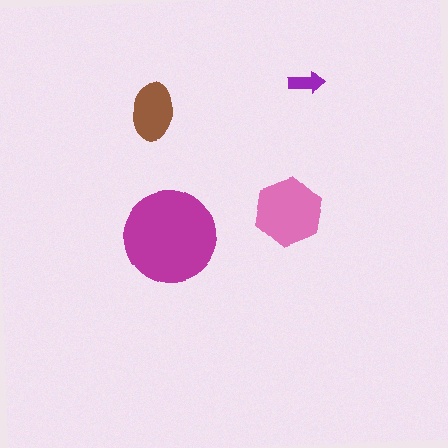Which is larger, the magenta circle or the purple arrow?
The magenta circle.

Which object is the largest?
The magenta circle.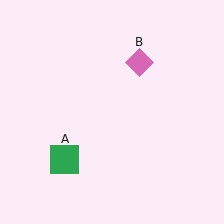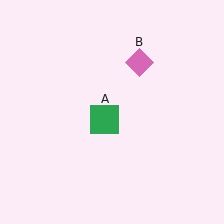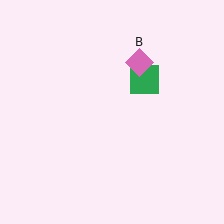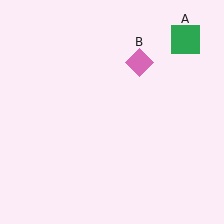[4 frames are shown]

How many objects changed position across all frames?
1 object changed position: green square (object A).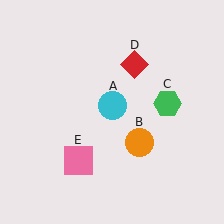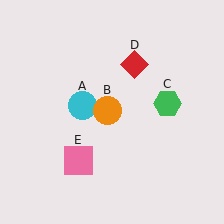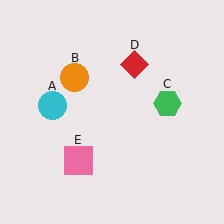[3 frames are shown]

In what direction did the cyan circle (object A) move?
The cyan circle (object A) moved left.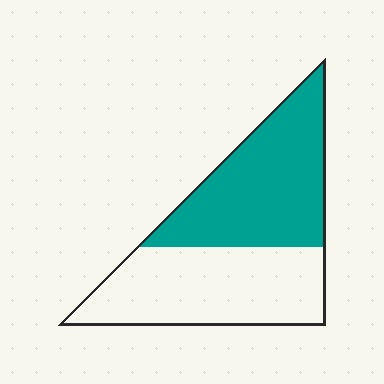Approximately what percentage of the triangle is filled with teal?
Approximately 50%.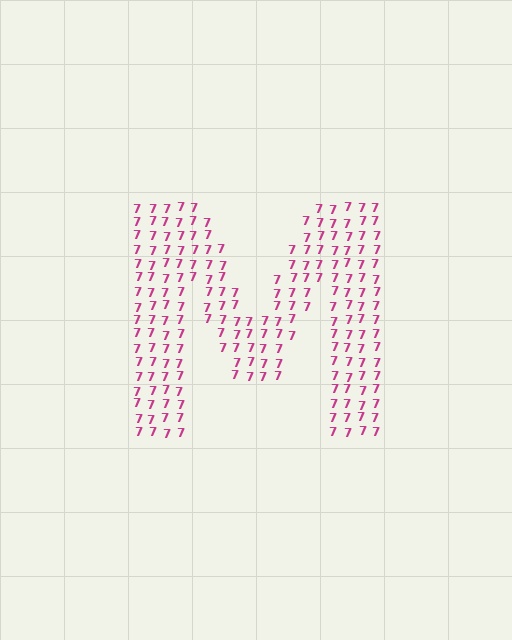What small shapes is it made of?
It is made of small digit 7's.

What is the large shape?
The large shape is the letter M.